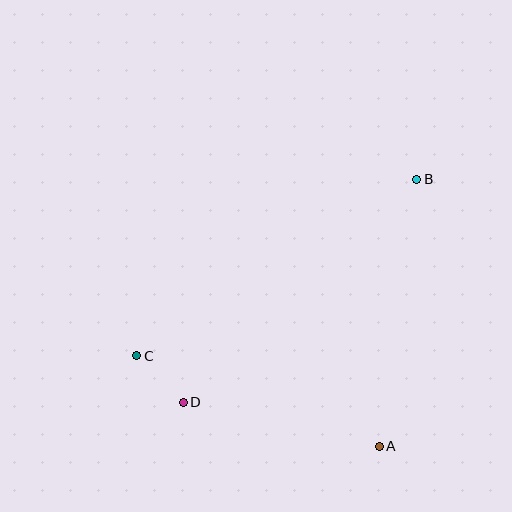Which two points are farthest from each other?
Points B and C are farthest from each other.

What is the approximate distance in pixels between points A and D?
The distance between A and D is approximately 201 pixels.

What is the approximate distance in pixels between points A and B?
The distance between A and B is approximately 270 pixels.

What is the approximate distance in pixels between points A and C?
The distance between A and C is approximately 259 pixels.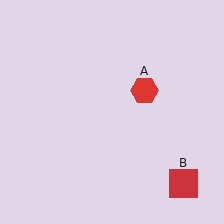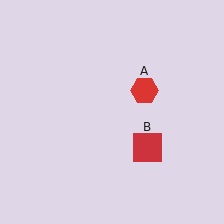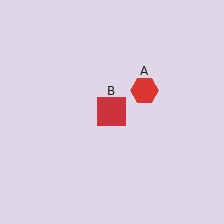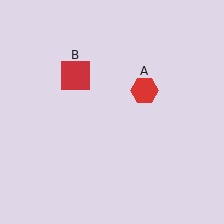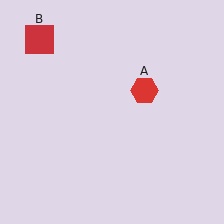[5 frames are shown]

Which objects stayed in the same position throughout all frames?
Red hexagon (object A) remained stationary.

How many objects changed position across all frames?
1 object changed position: red square (object B).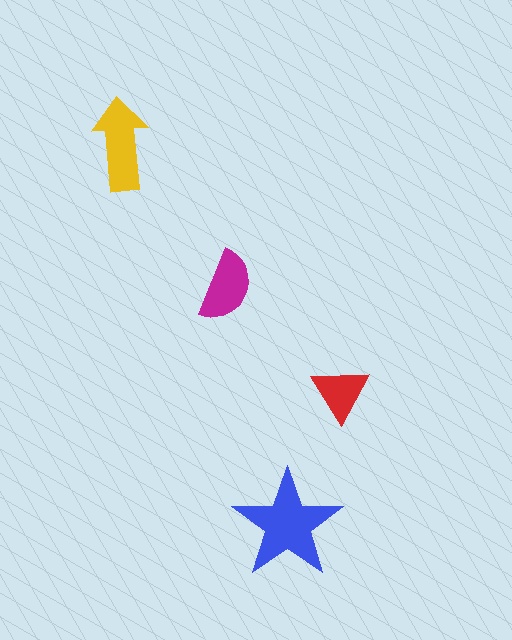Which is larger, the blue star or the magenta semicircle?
The blue star.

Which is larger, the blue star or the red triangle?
The blue star.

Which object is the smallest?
The red triangle.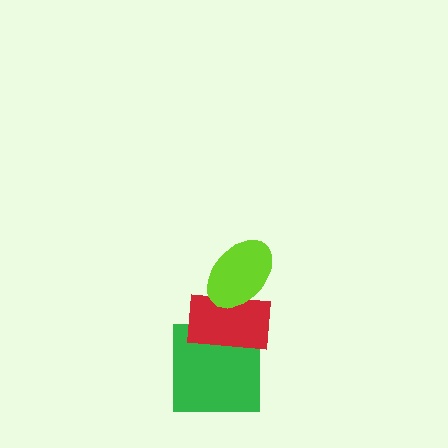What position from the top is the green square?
The green square is 3rd from the top.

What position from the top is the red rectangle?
The red rectangle is 2nd from the top.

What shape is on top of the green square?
The red rectangle is on top of the green square.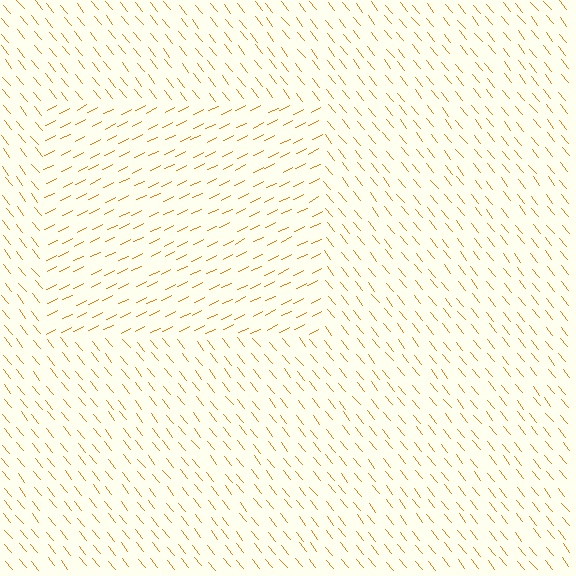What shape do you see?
I see a rectangle.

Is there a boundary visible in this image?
Yes, there is a texture boundary formed by a change in line orientation.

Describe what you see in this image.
The image is filled with small orange line segments. A rectangle region in the image has lines oriented differently from the surrounding lines, creating a visible texture boundary.